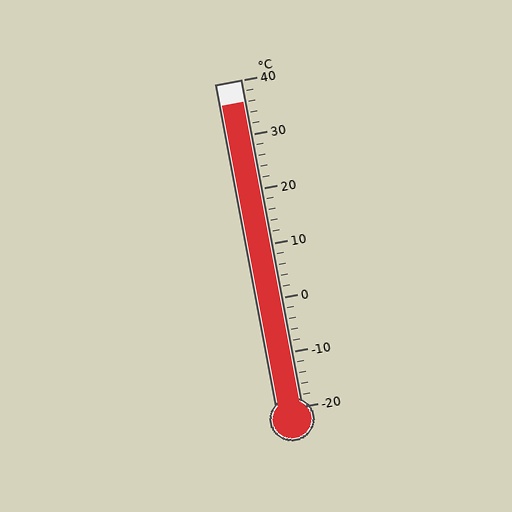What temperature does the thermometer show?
The thermometer shows approximately 36°C.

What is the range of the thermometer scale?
The thermometer scale ranges from -20°C to 40°C.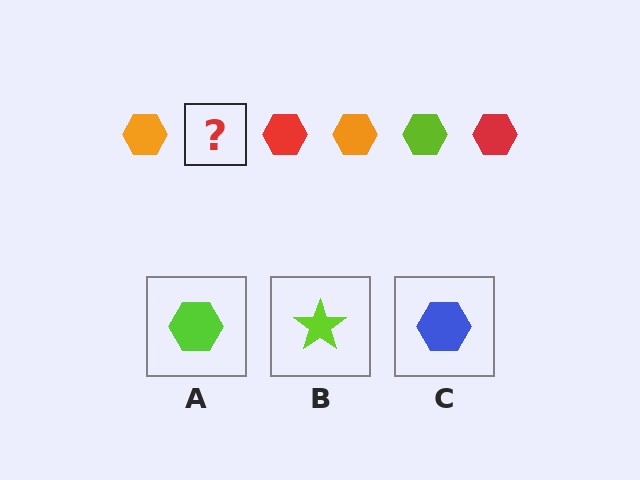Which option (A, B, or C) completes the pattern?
A.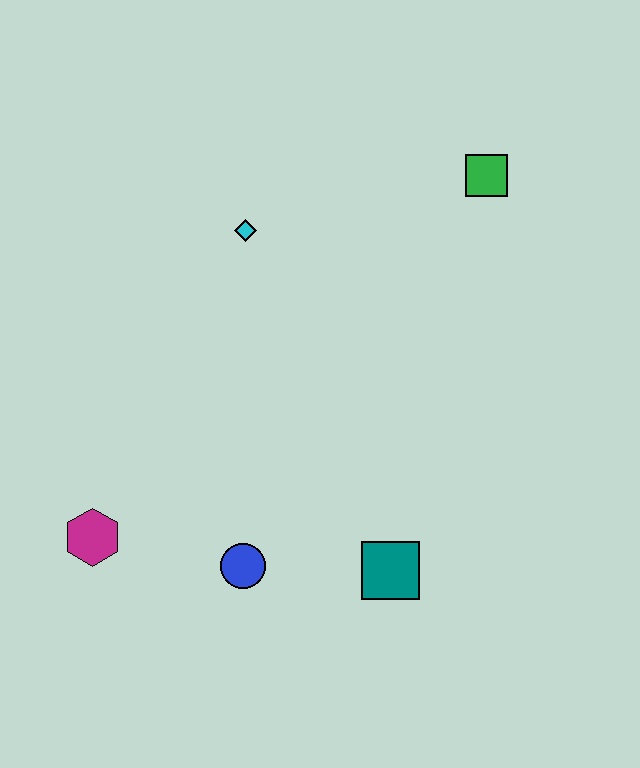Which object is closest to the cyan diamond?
The green square is closest to the cyan diamond.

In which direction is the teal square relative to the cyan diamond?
The teal square is below the cyan diamond.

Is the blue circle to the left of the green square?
Yes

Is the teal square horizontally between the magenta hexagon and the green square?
Yes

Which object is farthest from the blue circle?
The green square is farthest from the blue circle.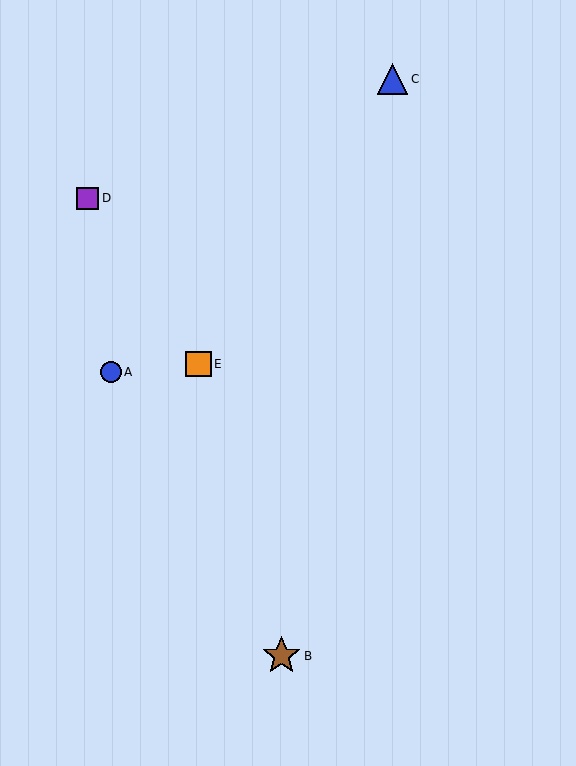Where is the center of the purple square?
The center of the purple square is at (88, 198).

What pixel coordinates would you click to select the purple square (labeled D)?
Click at (88, 198) to select the purple square D.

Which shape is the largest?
The brown star (labeled B) is the largest.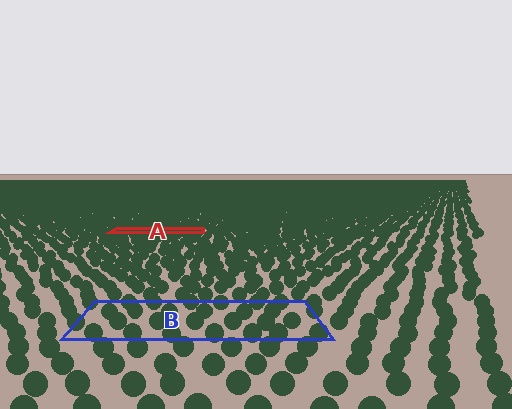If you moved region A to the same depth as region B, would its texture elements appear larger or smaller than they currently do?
They would appear larger. At a closer depth, the same texture elements are projected at a bigger on-screen size.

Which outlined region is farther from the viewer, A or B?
Region A is farther from the viewer — the texture elements inside it appear smaller and more densely packed.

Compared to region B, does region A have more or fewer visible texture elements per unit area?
Region A has more texture elements per unit area — they are packed more densely because it is farther away.